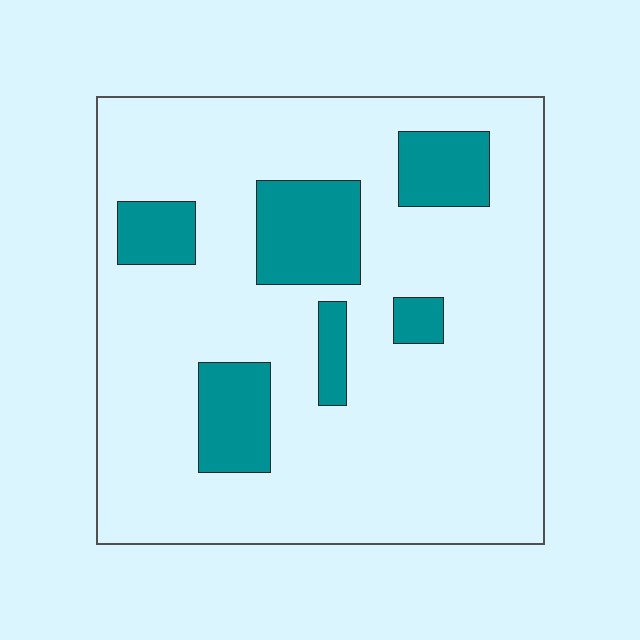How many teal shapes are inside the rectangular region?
6.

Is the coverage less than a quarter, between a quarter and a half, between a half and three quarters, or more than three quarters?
Less than a quarter.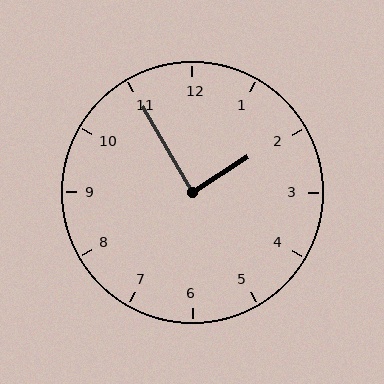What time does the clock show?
1:55.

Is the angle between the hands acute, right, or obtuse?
It is right.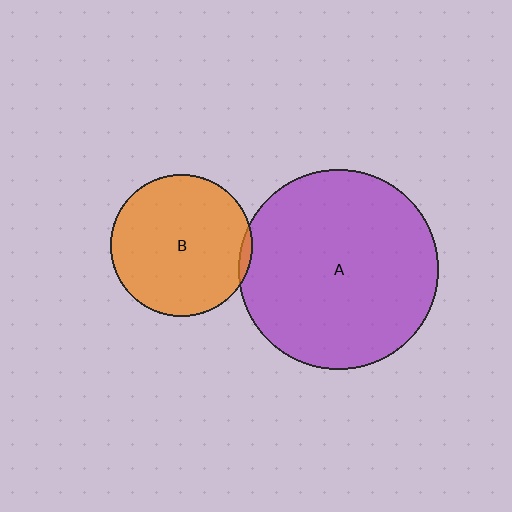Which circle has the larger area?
Circle A (purple).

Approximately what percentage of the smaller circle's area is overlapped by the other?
Approximately 5%.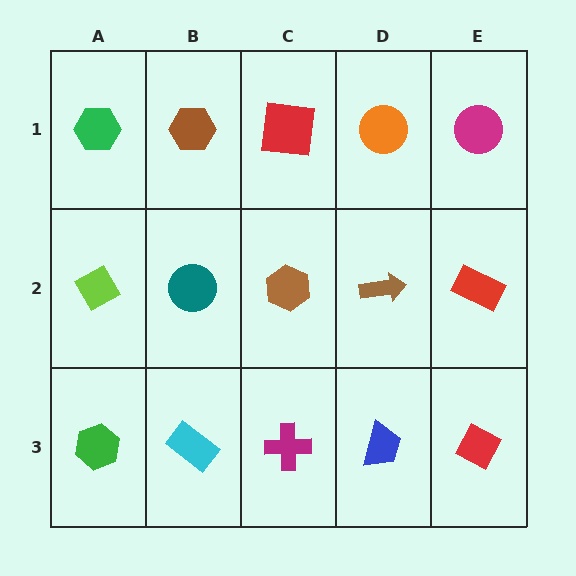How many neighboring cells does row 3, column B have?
3.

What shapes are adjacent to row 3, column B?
A teal circle (row 2, column B), a green hexagon (row 3, column A), a magenta cross (row 3, column C).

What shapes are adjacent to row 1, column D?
A brown arrow (row 2, column D), a red square (row 1, column C), a magenta circle (row 1, column E).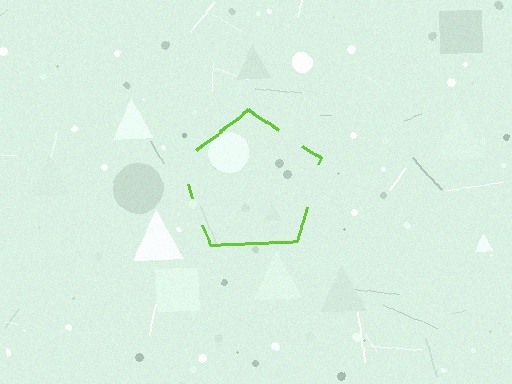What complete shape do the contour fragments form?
The contour fragments form a pentagon.